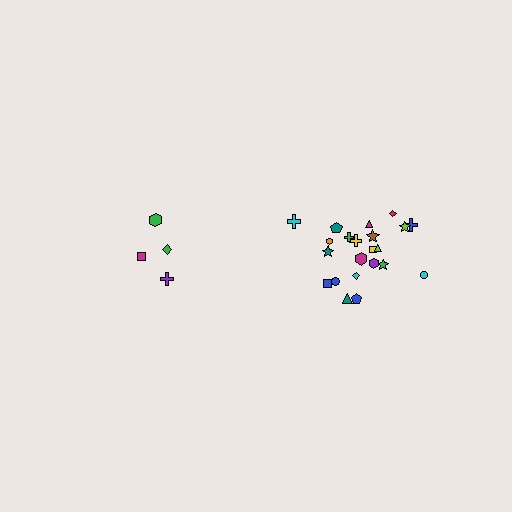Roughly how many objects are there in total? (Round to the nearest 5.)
Roughly 25 objects in total.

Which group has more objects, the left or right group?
The right group.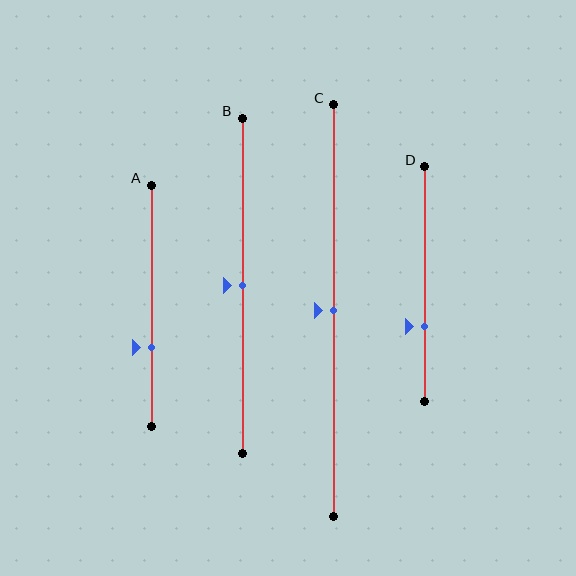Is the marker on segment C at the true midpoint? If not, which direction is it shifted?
Yes, the marker on segment C is at the true midpoint.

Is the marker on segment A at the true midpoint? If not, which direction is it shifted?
No, the marker on segment A is shifted downward by about 17% of the segment length.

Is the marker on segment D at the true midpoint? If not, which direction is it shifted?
No, the marker on segment D is shifted downward by about 18% of the segment length.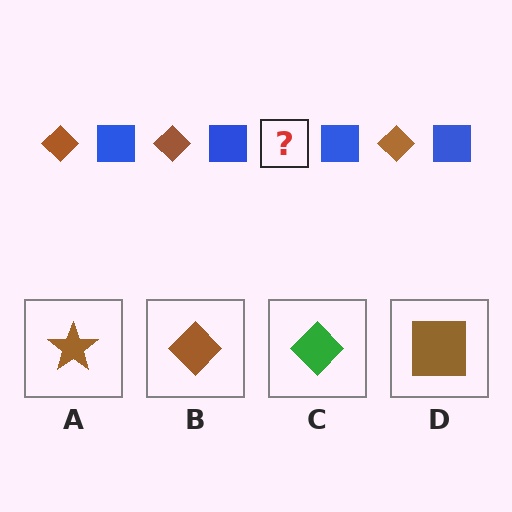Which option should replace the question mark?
Option B.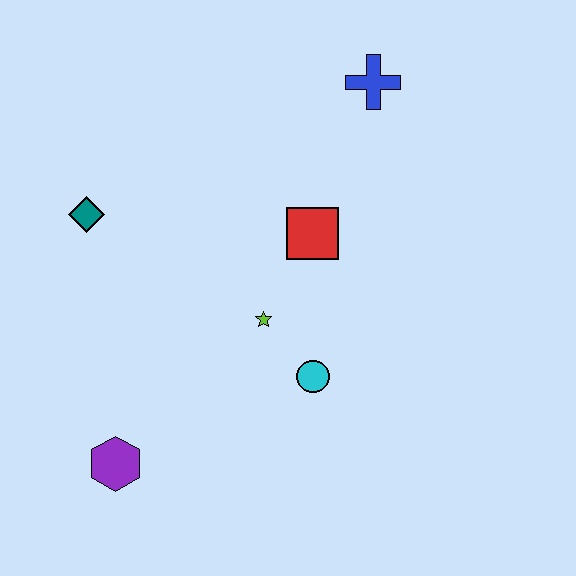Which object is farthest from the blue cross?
The purple hexagon is farthest from the blue cross.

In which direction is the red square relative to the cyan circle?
The red square is above the cyan circle.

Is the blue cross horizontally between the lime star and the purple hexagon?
No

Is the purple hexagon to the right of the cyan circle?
No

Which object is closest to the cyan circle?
The lime star is closest to the cyan circle.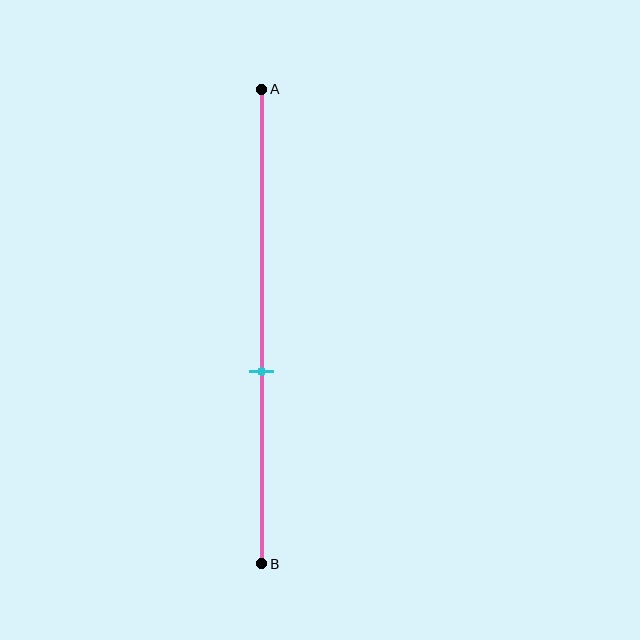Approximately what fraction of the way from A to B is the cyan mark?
The cyan mark is approximately 60% of the way from A to B.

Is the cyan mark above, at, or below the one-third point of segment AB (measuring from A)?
The cyan mark is below the one-third point of segment AB.